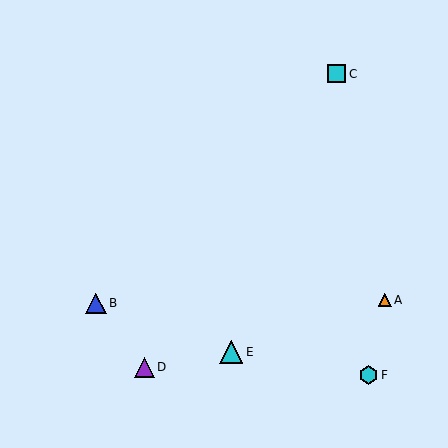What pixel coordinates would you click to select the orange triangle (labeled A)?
Click at (385, 300) to select the orange triangle A.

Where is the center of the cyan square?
The center of the cyan square is at (337, 74).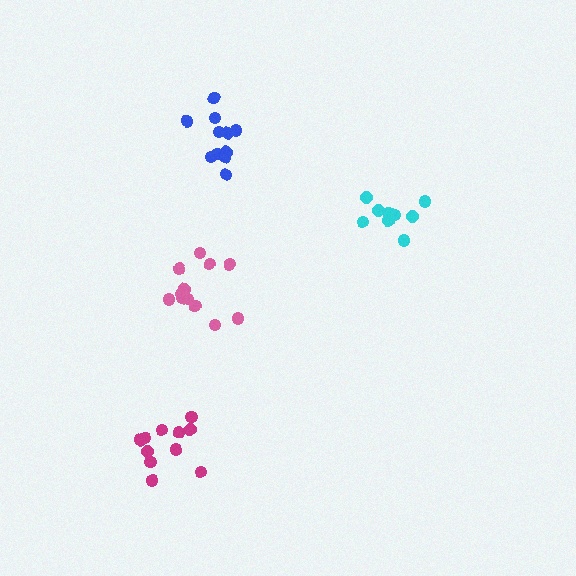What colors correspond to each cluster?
The clusters are colored: blue, cyan, pink, magenta.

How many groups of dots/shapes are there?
There are 4 groups.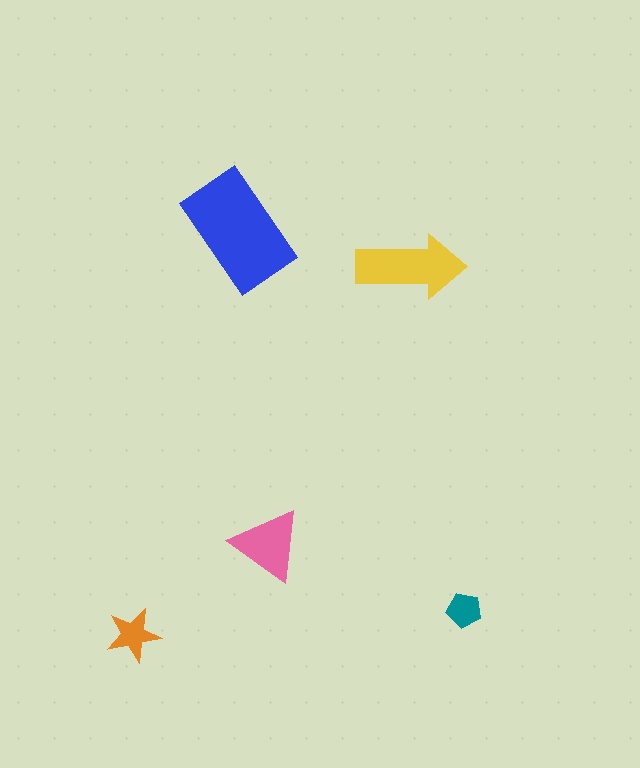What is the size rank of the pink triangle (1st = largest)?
3rd.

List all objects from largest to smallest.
The blue rectangle, the yellow arrow, the pink triangle, the orange star, the teal pentagon.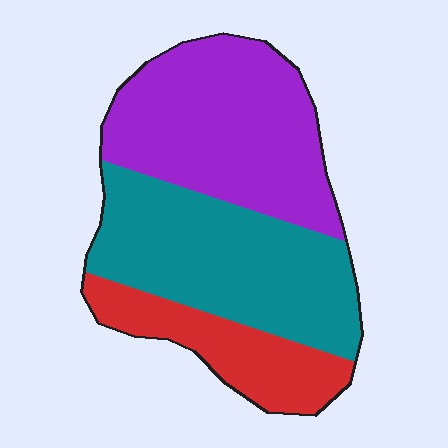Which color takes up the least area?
Red, at roughly 20%.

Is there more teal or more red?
Teal.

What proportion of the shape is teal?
Teal takes up between a quarter and a half of the shape.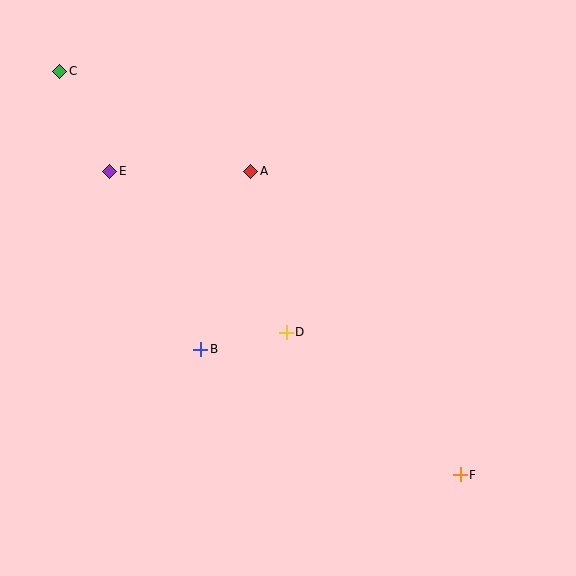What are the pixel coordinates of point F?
Point F is at (460, 475).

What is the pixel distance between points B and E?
The distance between B and E is 200 pixels.